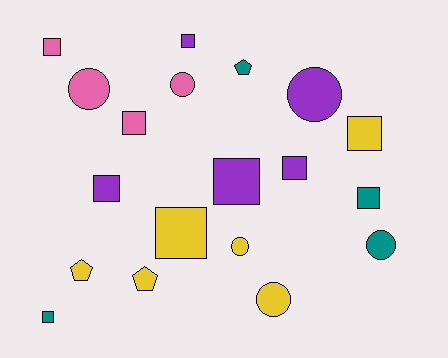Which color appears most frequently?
Yellow, with 6 objects.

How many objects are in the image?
There are 19 objects.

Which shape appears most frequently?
Square, with 10 objects.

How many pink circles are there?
There are 2 pink circles.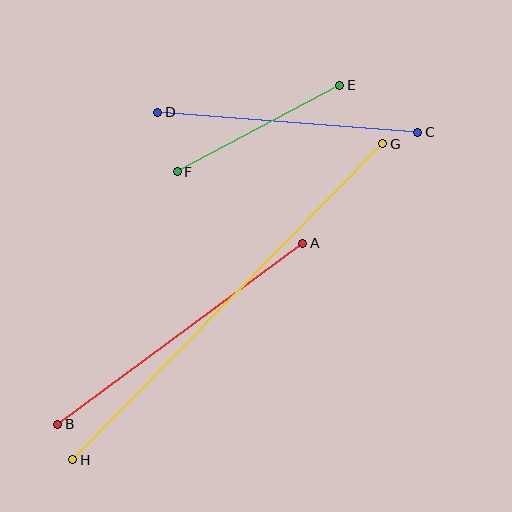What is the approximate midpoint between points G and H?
The midpoint is at approximately (228, 302) pixels.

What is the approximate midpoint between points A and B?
The midpoint is at approximately (180, 334) pixels.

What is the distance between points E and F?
The distance is approximately 184 pixels.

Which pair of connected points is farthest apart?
Points G and H are farthest apart.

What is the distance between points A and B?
The distance is approximately 305 pixels.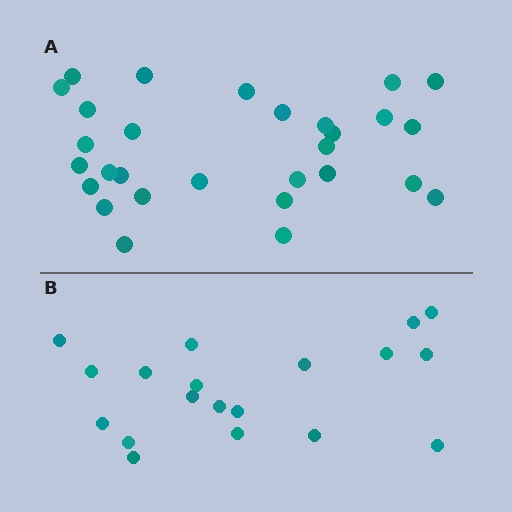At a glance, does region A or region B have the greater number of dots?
Region A (the top region) has more dots.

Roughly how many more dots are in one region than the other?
Region A has roughly 10 or so more dots than region B.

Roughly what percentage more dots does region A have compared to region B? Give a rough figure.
About 55% more.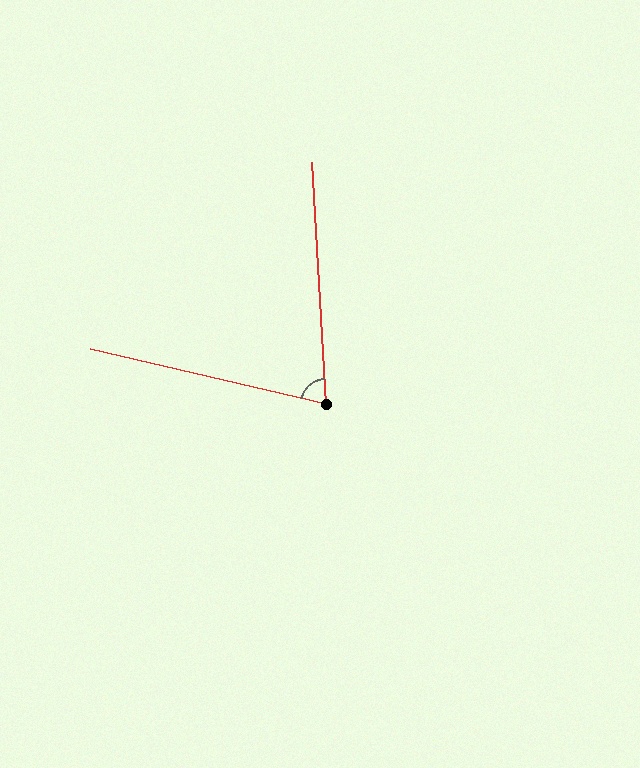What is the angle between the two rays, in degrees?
Approximately 74 degrees.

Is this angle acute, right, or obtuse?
It is acute.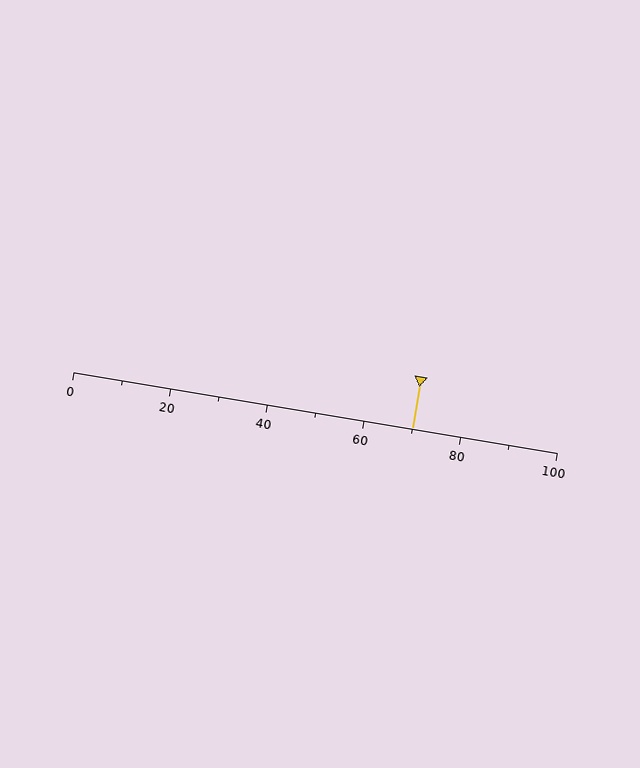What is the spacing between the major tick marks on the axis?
The major ticks are spaced 20 apart.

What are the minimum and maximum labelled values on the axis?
The axis runs from 0 to 100.